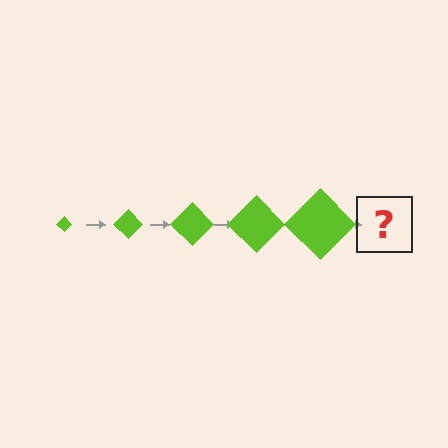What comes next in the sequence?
The next element should be a lime diamond, larger than the previous one.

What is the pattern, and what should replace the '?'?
The pattern is that the diamond gets progressively larger each step. The '?' should be a lime diamond, larger than the previous one.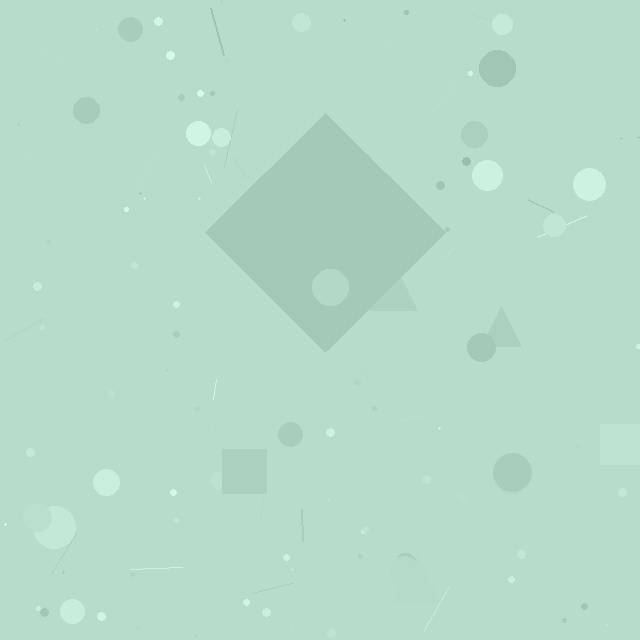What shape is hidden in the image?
A diamond is hidden in the image.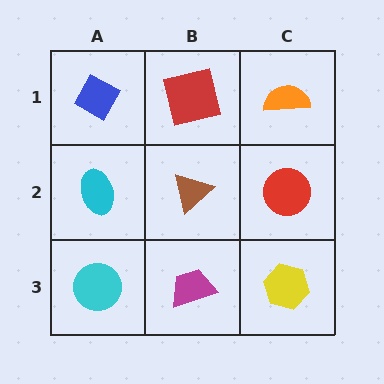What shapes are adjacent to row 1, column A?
A cyan ellipse (row 2, column A), a red square (row 1, column B).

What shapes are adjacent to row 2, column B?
A red square (row 1, column B), a magenta trapezoid (row 3, column B), a cyan ellipse (row 2, column A), a red circle (row 2, column C).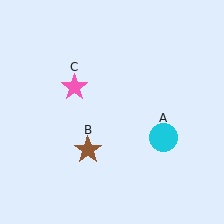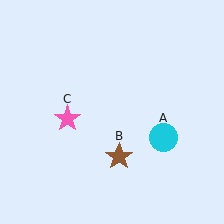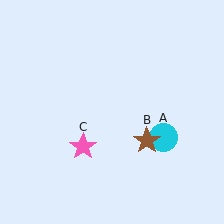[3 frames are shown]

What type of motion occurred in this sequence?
The brown star (object B), pink star (object C) rotated counterclockwise around the center of the scene.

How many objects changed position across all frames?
2 objects changed position: brown star (object B), pink star (object C).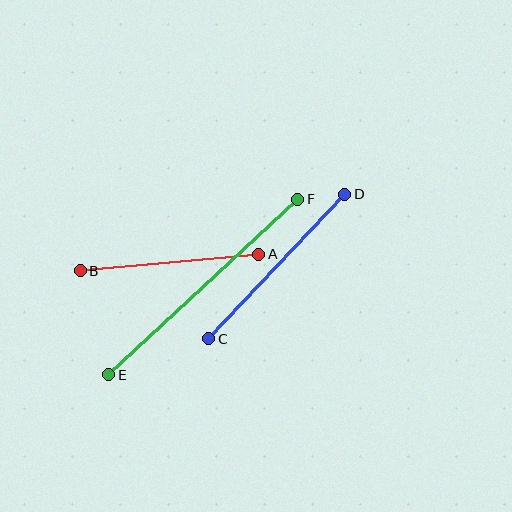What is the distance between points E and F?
The distance is approximately 258 pixels.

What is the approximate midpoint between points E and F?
The midpoint is at approximately (203, 287) pixels.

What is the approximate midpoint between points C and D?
The midpoint is at approximately (277, 267) pixels.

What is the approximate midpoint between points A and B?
The midpoint is at approximately (170, 262) pixels.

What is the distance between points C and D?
The distance is approximately 199 pixels.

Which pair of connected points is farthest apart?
Points E and F are farthest apart.